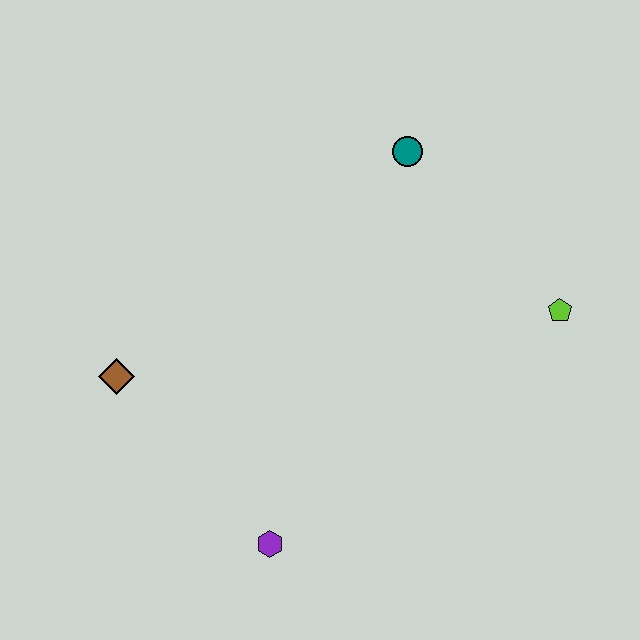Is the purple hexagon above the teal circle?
No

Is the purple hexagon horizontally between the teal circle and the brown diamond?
Yes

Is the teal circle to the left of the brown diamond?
No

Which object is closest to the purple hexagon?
The brown diamond is closest to the purple hexagon.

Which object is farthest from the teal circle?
The purple hexagon is farthest from the teal circle.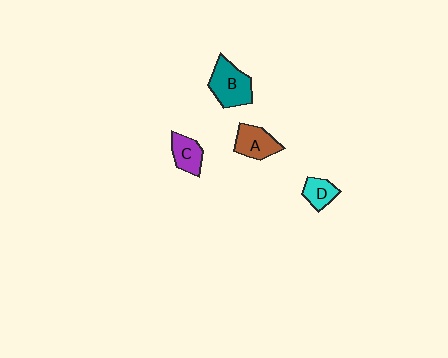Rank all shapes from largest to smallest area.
From largest to smallest: B (teal), A (brown), C (purple), D (cyan).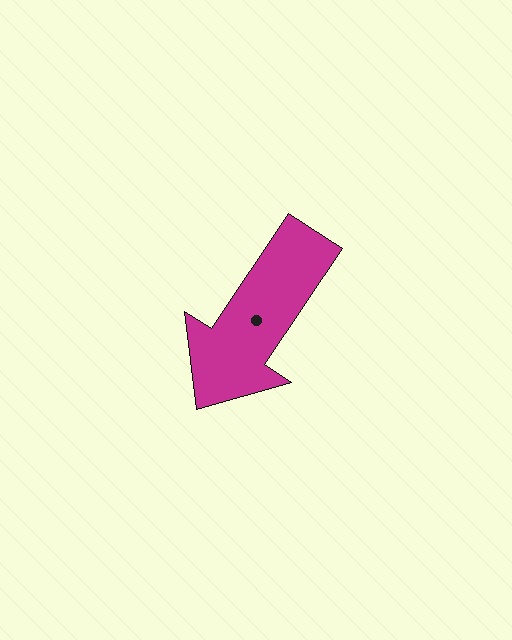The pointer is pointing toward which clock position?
Roughly 7 o'clock.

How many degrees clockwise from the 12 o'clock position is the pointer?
Approximately 214 degrees.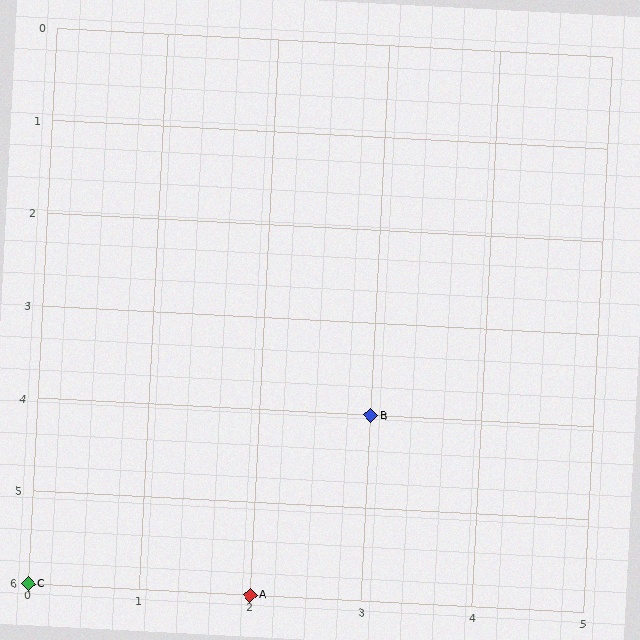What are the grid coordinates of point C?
Point C is at grid coordinates (0, 6).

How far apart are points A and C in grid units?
Points A and C are 2 columns apart.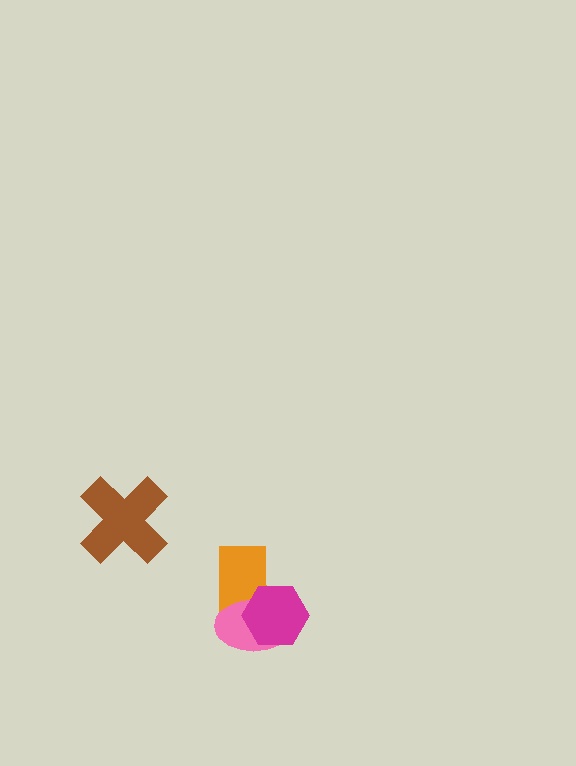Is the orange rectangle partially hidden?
Yes, it is partially covered by another shape.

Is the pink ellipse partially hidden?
Yes, it is partially covered by another shape.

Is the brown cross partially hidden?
No, no other shape covers it.